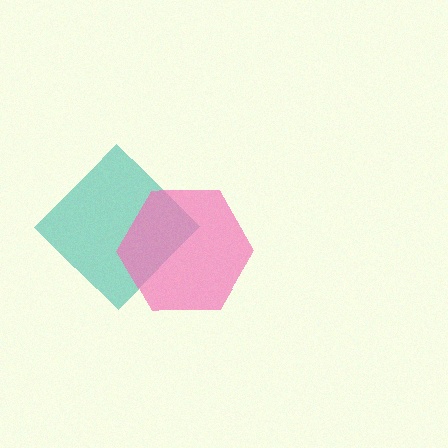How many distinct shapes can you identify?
There are 2 distinct shapes: a teal diamond, a pink hexagon.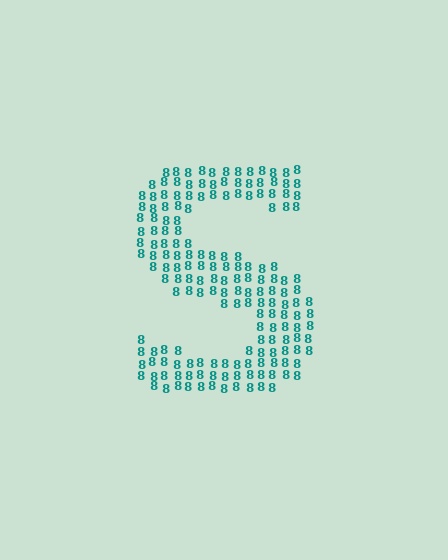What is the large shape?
The large shape is the letter S.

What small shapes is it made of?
It is made of small digit 8's.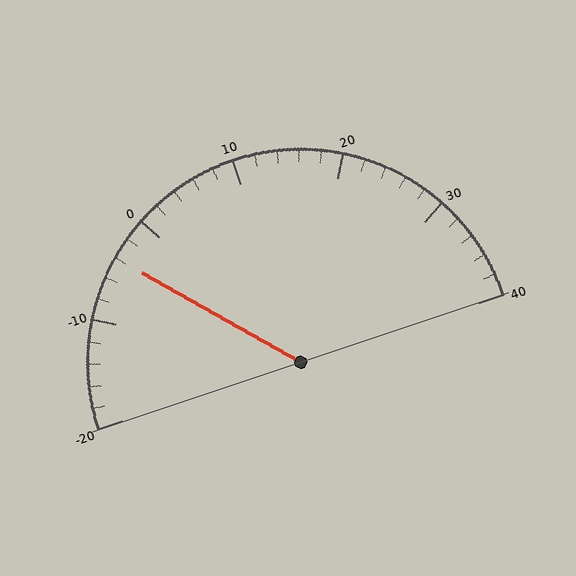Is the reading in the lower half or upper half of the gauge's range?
The reading is in the lower half of the range (-20 to 40).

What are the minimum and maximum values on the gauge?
The gauge ranges from -20 to 40.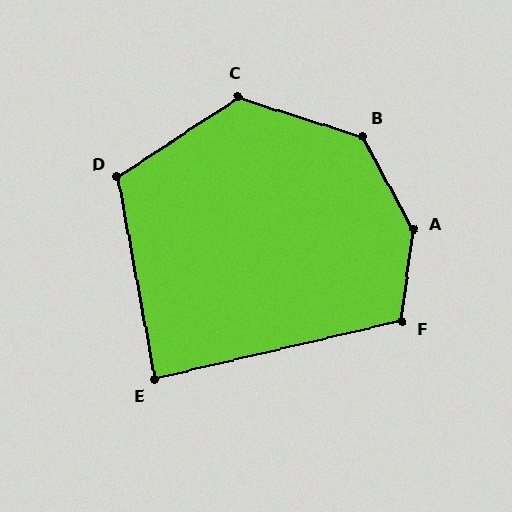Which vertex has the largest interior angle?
A, at approximately 144 degrees.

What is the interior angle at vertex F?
Approximately 110 degrees (obtuse).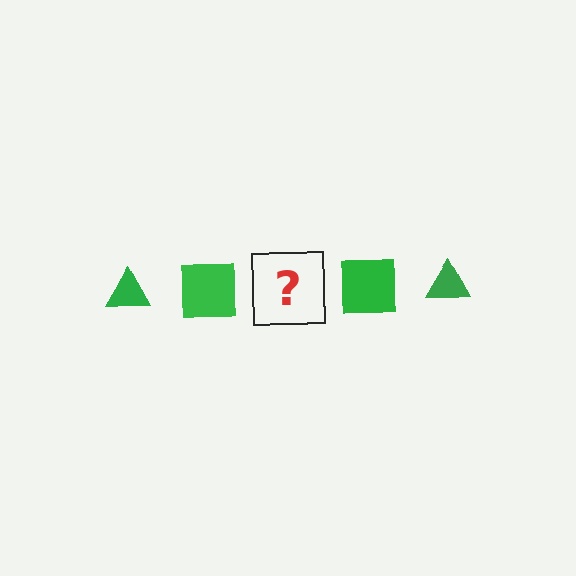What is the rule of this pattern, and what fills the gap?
The rule is that the pattern cycles through triangle, square shapes in green. The gap should be filled with a green triangle.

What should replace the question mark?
The question mark should be replaced with a green triangle.